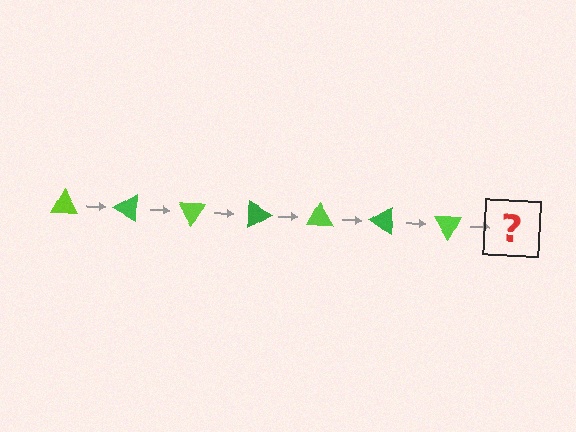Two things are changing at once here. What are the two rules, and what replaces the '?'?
The two rules are that it rotates 30 degrees each step and the color cycles through lime and green. The '?' should be a green triangle, rotated 210 degrees from the start.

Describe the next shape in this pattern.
It should be a green triangle, rotated 210 degrees from the start.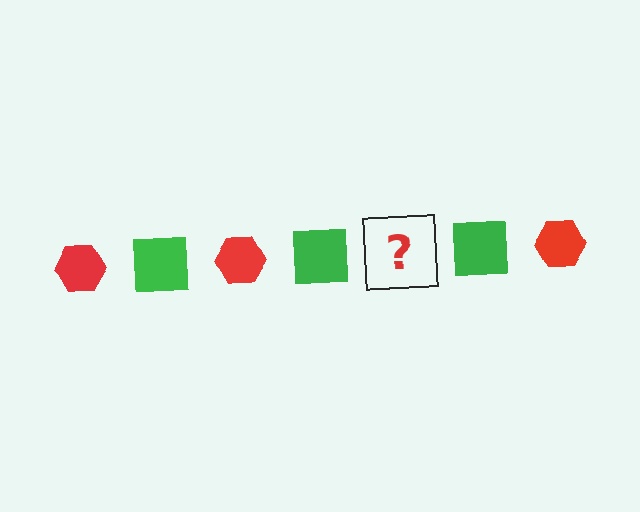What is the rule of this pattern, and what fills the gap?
The rule is that the pattern alternates between red hexagon and green square. The gap should be filled with a red hexagon.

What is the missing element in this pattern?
The missing element is a red hexagon.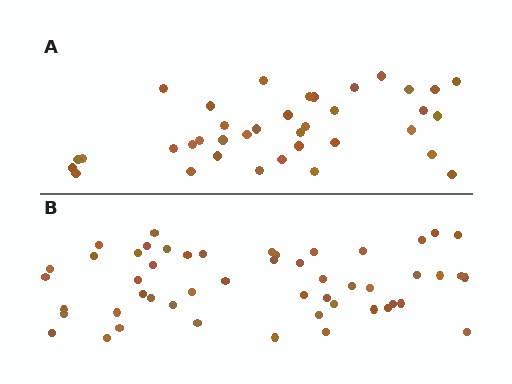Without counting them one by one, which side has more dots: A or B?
Region B (the bottom region) has more dots.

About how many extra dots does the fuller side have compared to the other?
Region B has approximately 15 more dots than region A.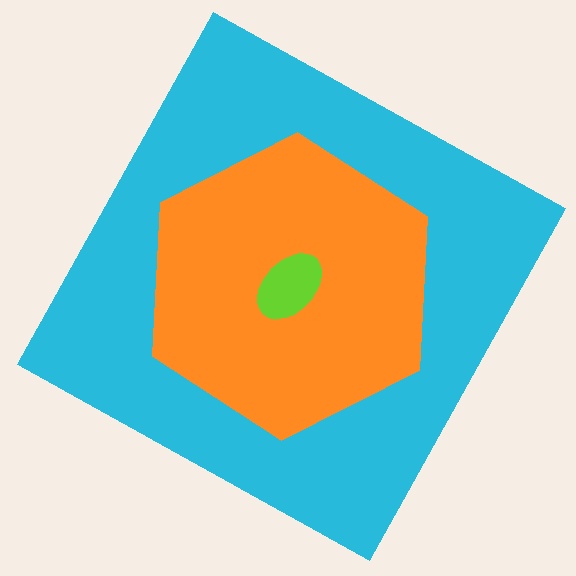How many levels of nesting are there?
3.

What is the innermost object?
The lime ellipse.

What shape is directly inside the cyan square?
The orange hexagon.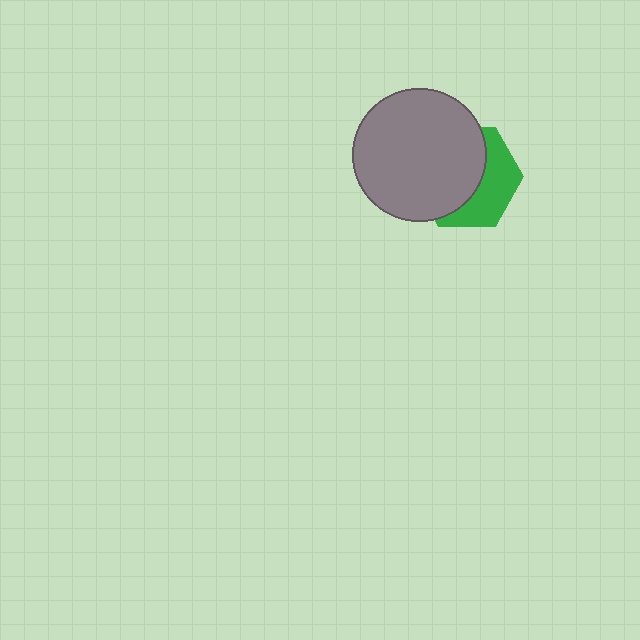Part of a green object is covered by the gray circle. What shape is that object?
It is a hexagon.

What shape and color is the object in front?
The object in front is a gray circle.